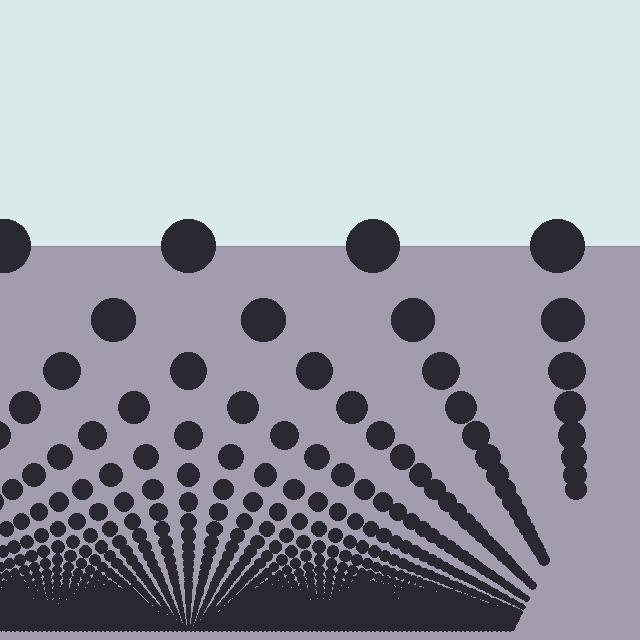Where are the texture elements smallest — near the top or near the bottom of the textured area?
Near the bottom.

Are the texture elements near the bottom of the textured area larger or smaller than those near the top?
Smaller. The gradient is inverted — elements near the bottom are smaller and denser.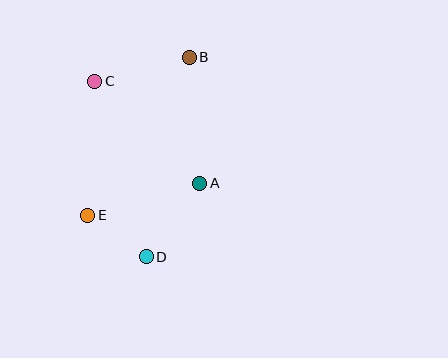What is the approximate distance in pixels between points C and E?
The distance between C and E is approximately 134 pixels.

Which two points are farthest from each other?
Points B and D are farthest from each other.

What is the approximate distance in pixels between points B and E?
The distance between B and E is approximately 188 pixels.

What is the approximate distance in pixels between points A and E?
The distance between A and E is approximately 117 pixels.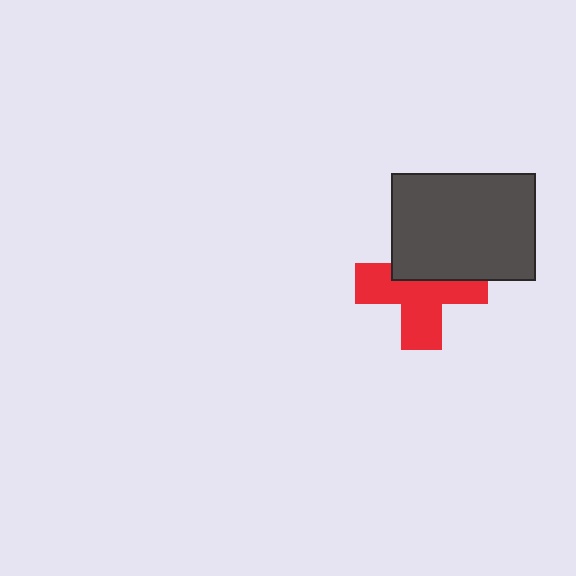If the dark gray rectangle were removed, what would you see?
You would see the complete red cross.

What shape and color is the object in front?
The object in front is a dark gray rectangle.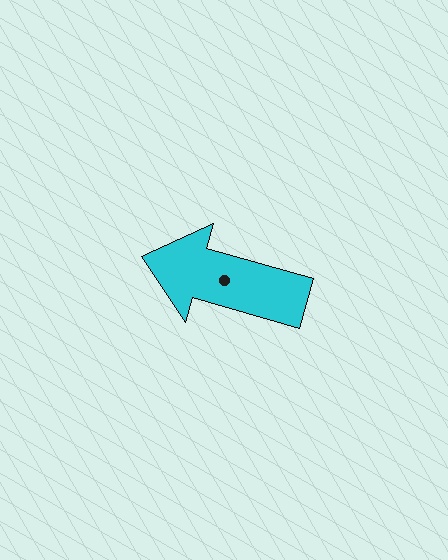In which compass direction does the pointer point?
West.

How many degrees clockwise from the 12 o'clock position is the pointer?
Approximately 286 degrees.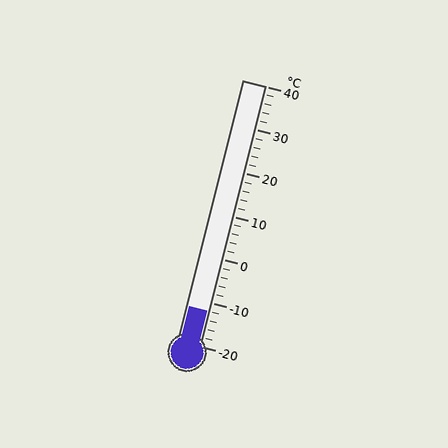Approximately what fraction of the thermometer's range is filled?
The thermometer is filled to approximately 15% of its range.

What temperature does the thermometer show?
The thermometer shows approximately -12°C.